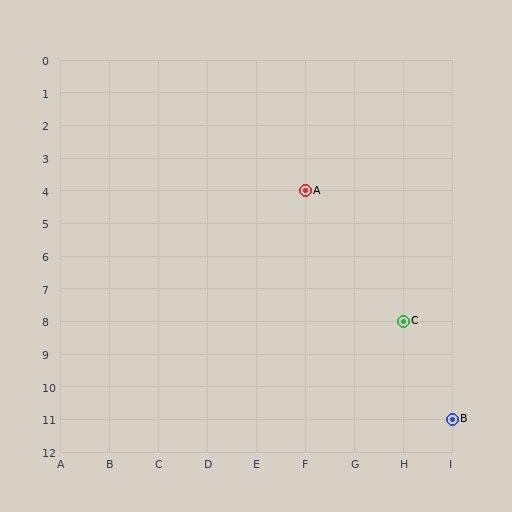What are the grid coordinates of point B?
Point B is at grid coordinates (I, 11).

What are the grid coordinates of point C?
Point C is at grid coordinates (H, 8).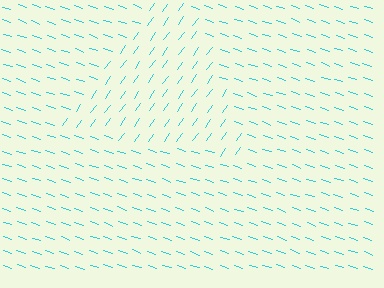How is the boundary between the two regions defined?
The boundary is defined purely by a change in line orientation (approximately 73 degrees difference). All lines are the same color and thickness.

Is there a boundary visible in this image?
Yes, there is a texture boundary formed by a change in line orientation.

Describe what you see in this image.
The image is filled with small cyan line segments. A triangle region in the image has lines oriented differently from the surrounding lines, creating a visible texture boundary.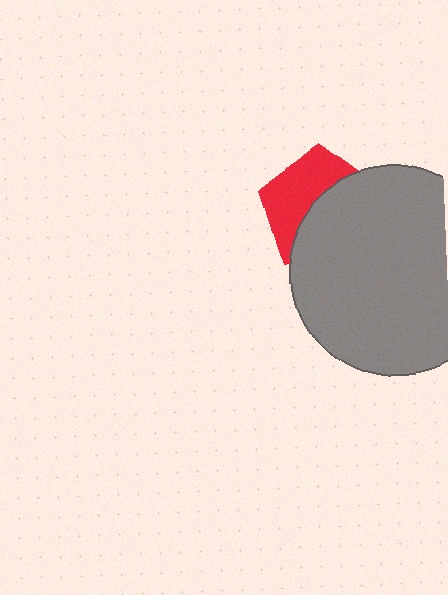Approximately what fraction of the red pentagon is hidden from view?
Roughly 56% of the red pentagon is hidden behind the gray circle.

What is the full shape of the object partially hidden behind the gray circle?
The partially hidden object is a red pentagon.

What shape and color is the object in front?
The object in front is a gray circle.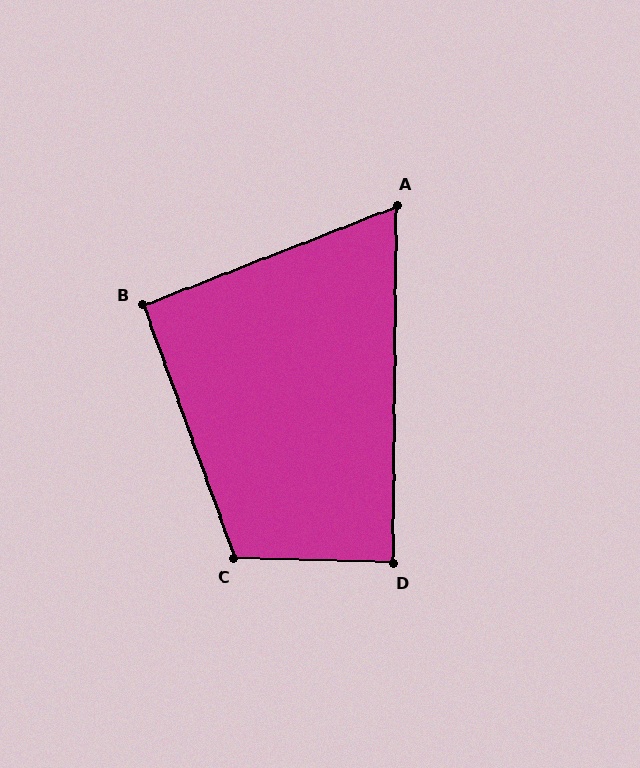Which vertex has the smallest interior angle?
A, at approximately 68 degrees.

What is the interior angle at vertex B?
Approximately 91 degrees (approximately right).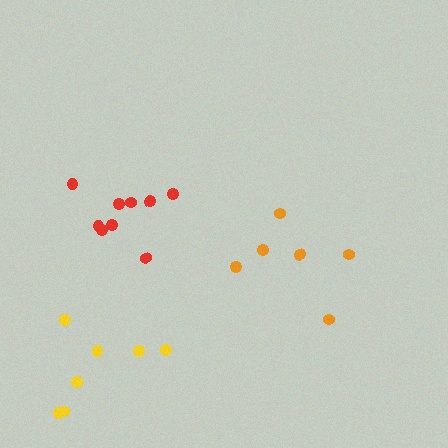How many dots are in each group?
Group 1: 6 dots, Group 2: 7 dots, Group 3: 9 dots (22 total).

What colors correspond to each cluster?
The clusters are colored: orange, yellow, red.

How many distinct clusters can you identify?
There are 3 distinct clusters.